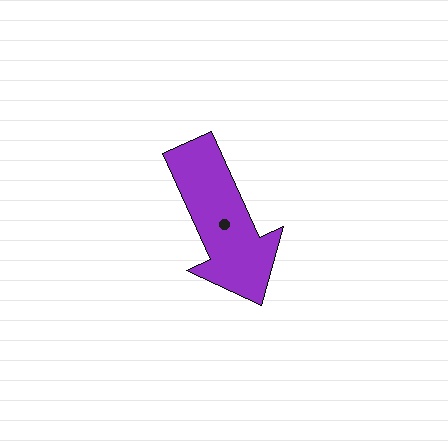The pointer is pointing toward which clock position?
Roughly 5 o'clock.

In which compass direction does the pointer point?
Southeast.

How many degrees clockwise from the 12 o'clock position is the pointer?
Approximately 155 degrees.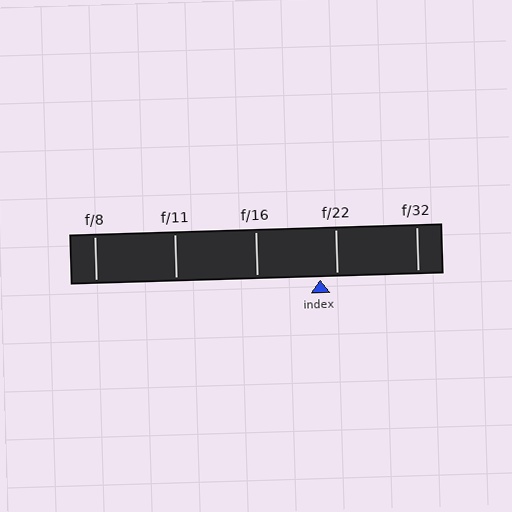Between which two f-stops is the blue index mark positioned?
The index mark is between f/16 and f/22.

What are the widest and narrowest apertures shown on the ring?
The widest aperture shown is f/8 and the narrowest is f/32.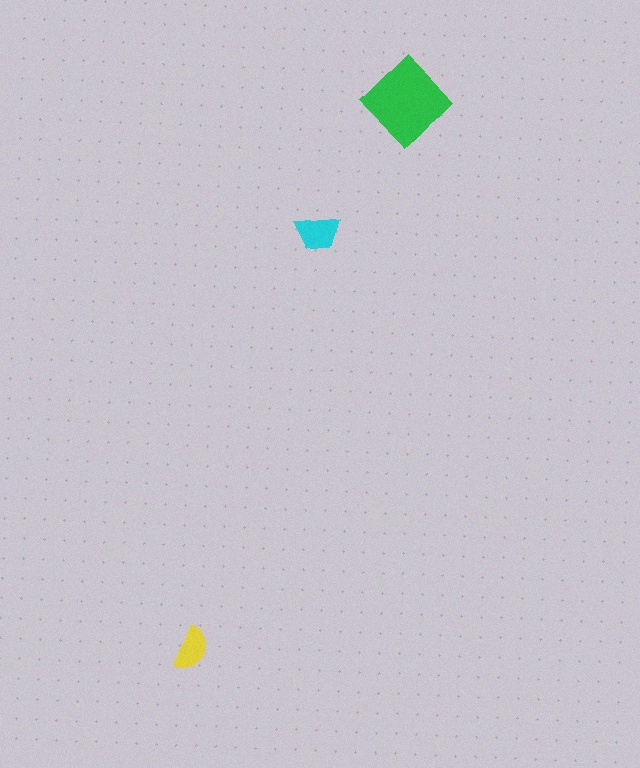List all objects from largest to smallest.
The green diamond, the cyan trapezoid, the yellow semicircle.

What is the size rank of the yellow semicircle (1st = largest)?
3rd.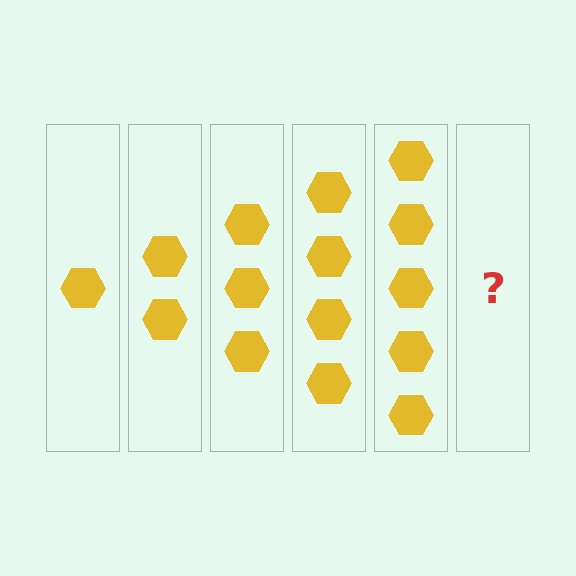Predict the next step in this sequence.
The next step is 6 hexagons.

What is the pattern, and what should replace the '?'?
The pattern is that each step adds one more hexagon. The '?' should be 6 hexagons.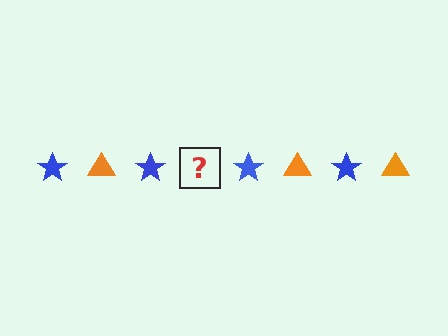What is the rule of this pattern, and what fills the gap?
The rule is that the pattern alternates between blue star and orange triangle. The gap should be filled with an orange triangle.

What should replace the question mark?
The question mark should be replaced with an orange triangle.